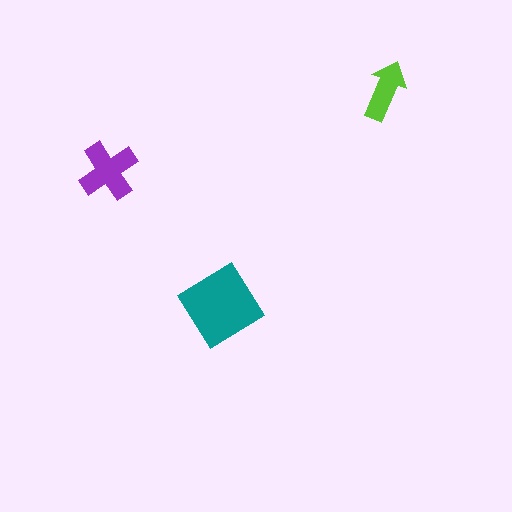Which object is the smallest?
The lime arrow.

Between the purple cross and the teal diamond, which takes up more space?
The teal diamond.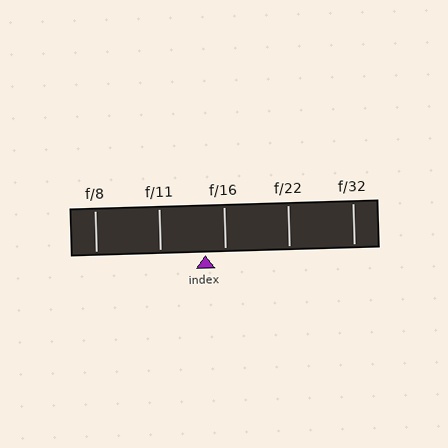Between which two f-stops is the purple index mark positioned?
The index mark is between f/11 and f/16.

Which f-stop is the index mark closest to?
The index mark is closest to f/16.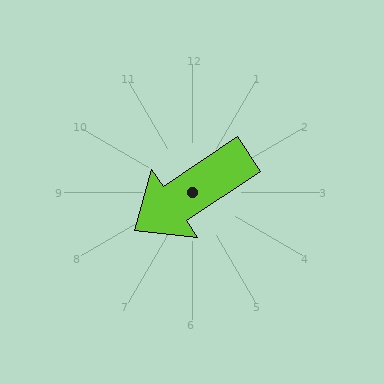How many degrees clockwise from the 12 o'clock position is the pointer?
Approximately 236 degrees.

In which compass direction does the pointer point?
Southwest.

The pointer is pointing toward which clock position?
Roughly 8 o'clock.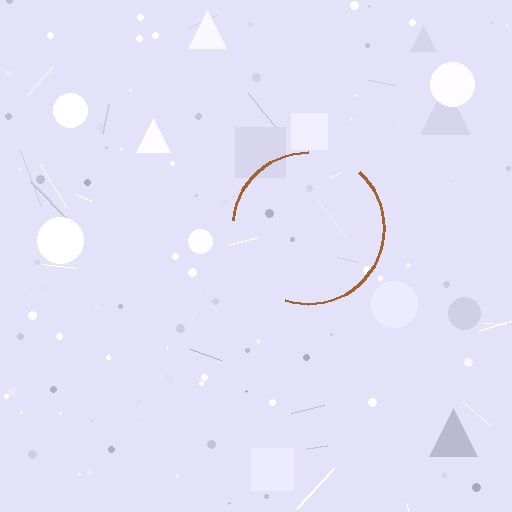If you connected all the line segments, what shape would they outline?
They would outline a circle.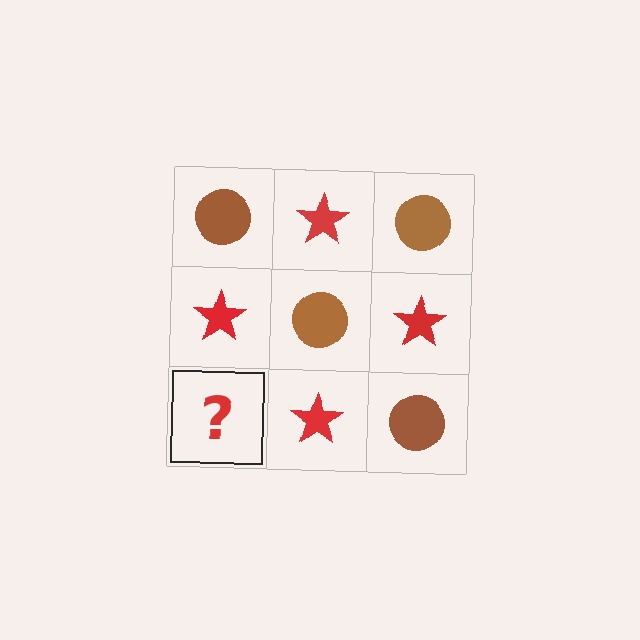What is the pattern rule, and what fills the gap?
The rule is that it alternates brown circle and red star in a checkerboard pattern. The gap should be filled with a brown circle.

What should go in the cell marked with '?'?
The missing cell should contain a brown circle.